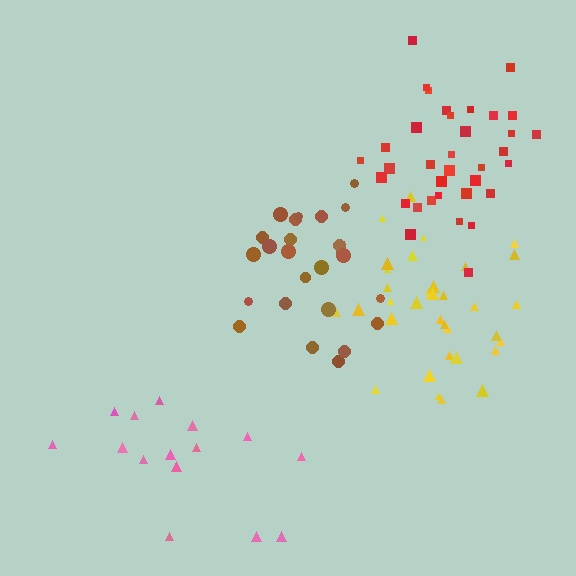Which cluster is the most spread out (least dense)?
Pink.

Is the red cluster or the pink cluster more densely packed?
Red.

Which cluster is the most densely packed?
Brown.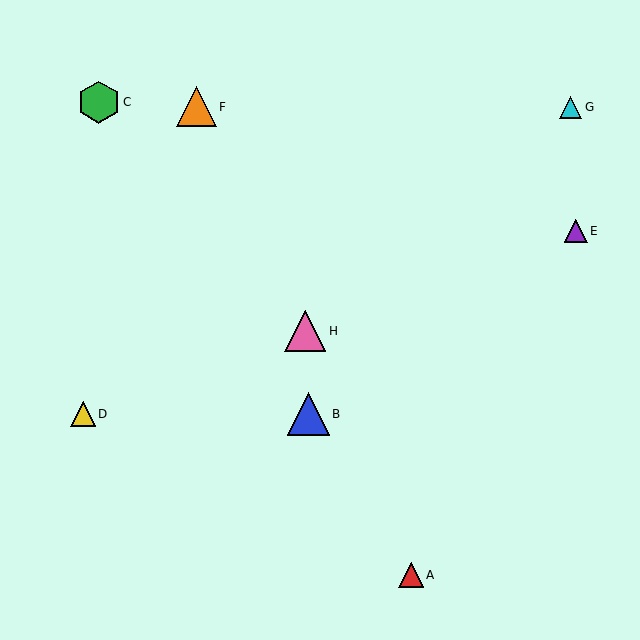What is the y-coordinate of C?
Object C is at y≈102.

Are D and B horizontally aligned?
Yes, both are at y≈414.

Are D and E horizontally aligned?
No, D is at y≈414 and E is at y≈231.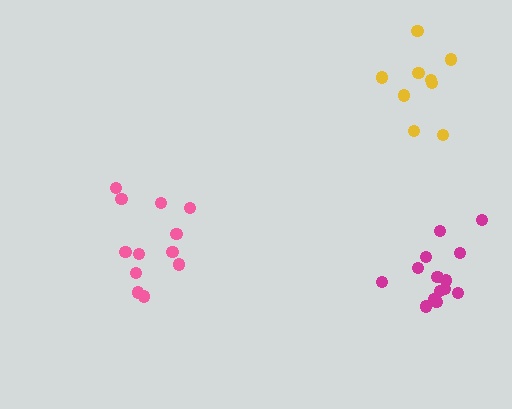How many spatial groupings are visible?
There are 3 spatial groupings.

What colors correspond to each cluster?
The clusters are colored: pink, magenta, yellow.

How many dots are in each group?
Group 1: 12 dots, Group 2: 14 dots, Group 3: 9 dots (35 total).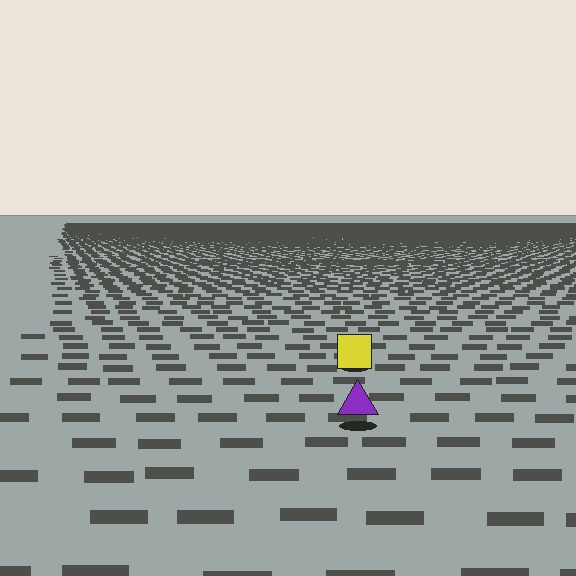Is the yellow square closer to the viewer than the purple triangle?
No. The purple triangle is closer — you can tell from the texture gradient: the ground texture is coarser near it.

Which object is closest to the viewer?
The purple triangle is closest. The texture marks near it are larger and more spread out.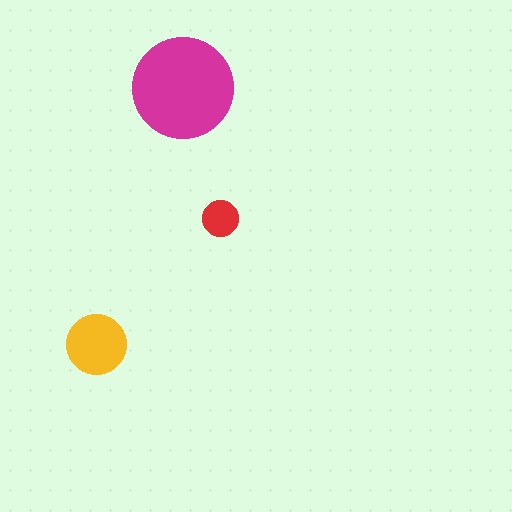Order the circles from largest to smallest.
the magenta one, the yellow one, the red one.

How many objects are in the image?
There are 3 objects in the image.